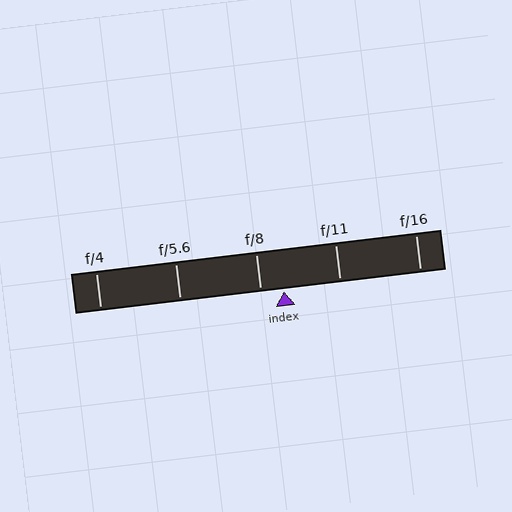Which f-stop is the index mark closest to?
The index mark is closest to f/8.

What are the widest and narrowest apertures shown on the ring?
The widest aperture shown is f/4 and the narrowest is f/16.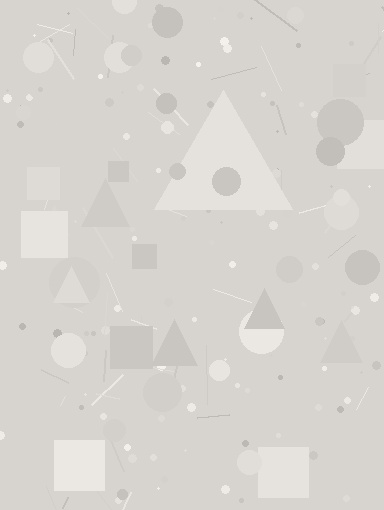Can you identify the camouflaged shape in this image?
The camouflaged shape is a triangle.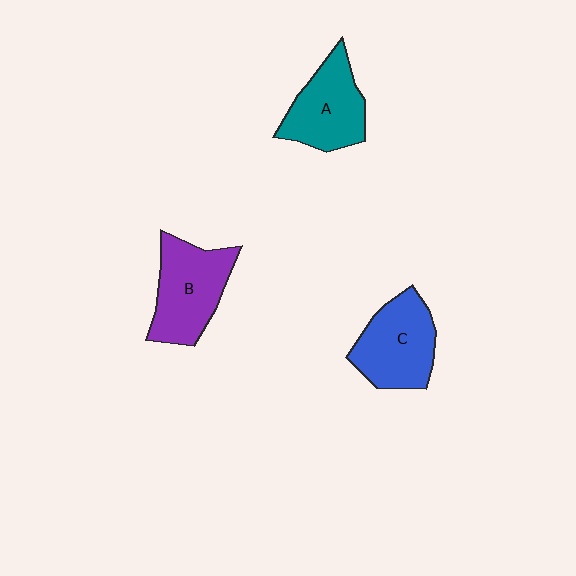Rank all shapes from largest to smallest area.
From largest to smallest: B (purple), C (blue), A (teal).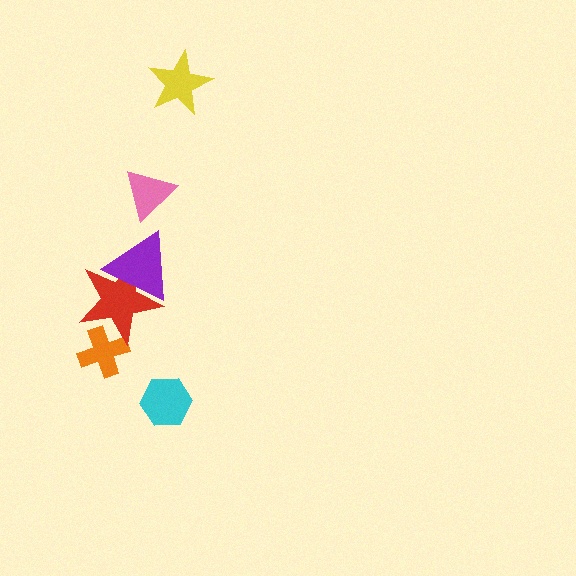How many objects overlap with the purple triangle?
1 object overlaps with the purple triangle.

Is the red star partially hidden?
Yes, it is partially covered by another shape.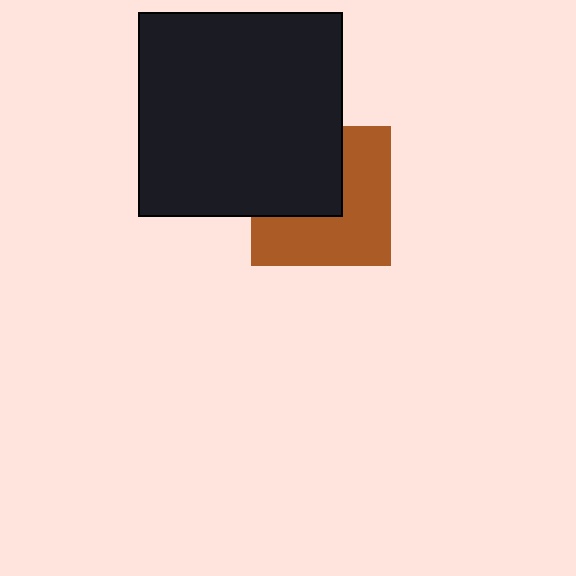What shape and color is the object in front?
The object in front is a black square.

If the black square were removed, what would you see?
You would see the complete brown square.